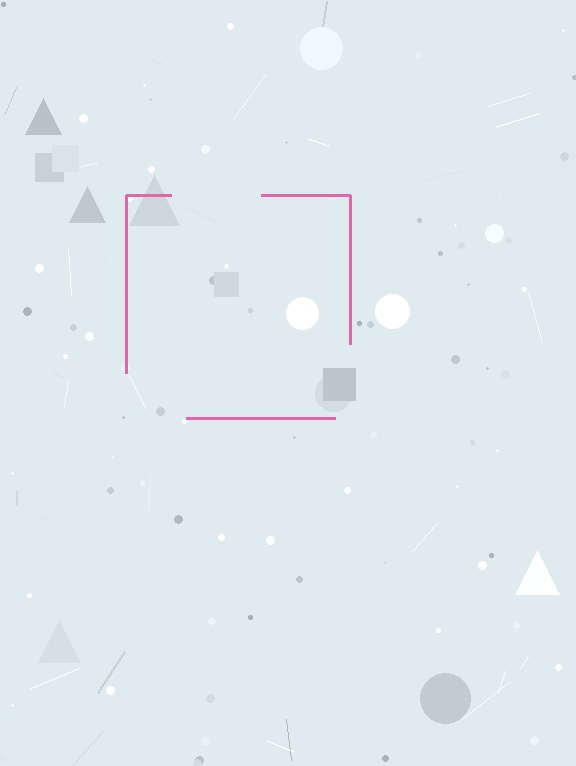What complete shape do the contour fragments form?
The contour fragments form a square.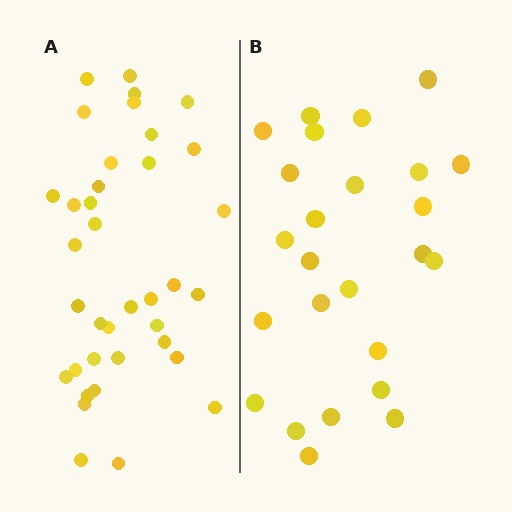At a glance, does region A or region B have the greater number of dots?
Region A (the left region) has more dots.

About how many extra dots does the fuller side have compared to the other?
Region A has roughly 12 or so more dots than region B.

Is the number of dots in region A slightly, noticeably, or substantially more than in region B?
Region A has substantially more. The ratio is roughly 1.5 to 1.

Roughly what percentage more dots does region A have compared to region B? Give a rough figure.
About 50% more.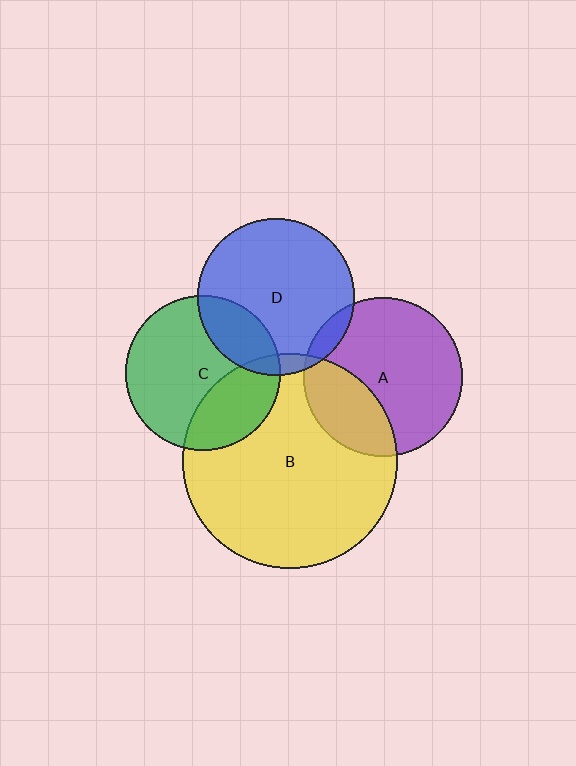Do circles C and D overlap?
Yes.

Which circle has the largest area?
Circle B (yellow).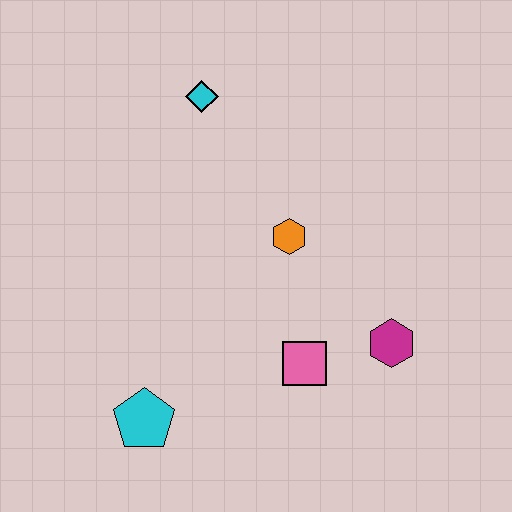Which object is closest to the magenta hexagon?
The pink square is closest to the magenta hexagon.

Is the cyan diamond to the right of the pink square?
No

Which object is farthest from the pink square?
The cyan diamond is farthest from the pink square.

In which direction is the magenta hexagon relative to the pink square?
The magenta hexagon is to the right of the pink square.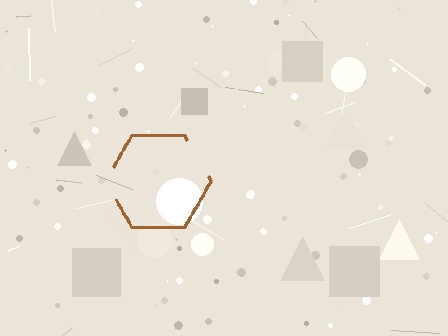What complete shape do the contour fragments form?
The contour fragments form a hexagon.